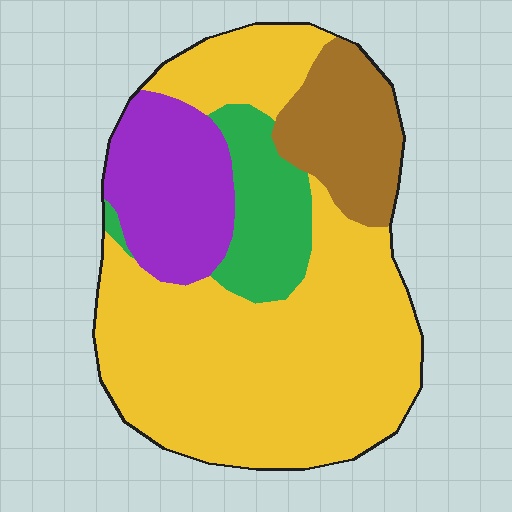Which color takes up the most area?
Yellow, at roughly 60%.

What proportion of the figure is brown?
Brown takes up less than a quarter of the figure.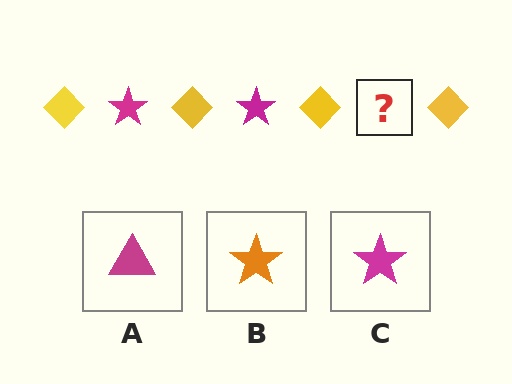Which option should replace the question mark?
Option C.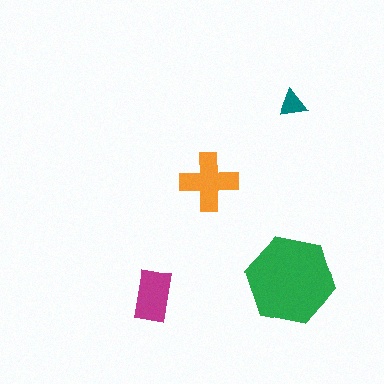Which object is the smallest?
The teal triangle.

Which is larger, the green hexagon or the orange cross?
The green hexagon.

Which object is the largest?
The green hexagon.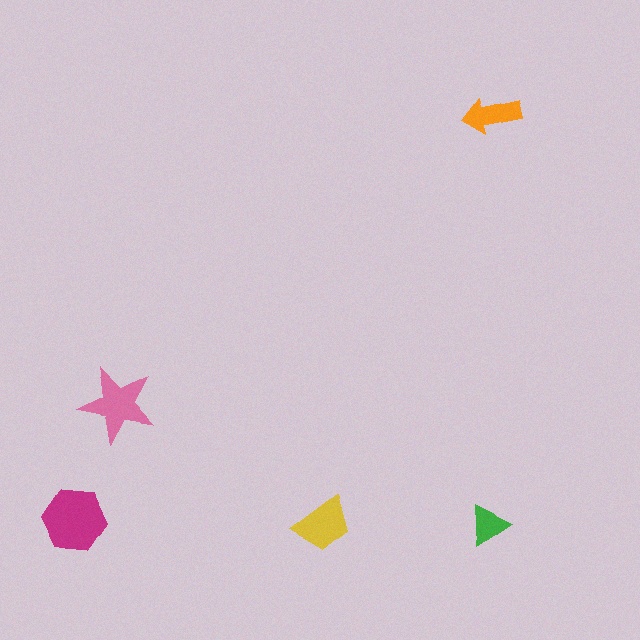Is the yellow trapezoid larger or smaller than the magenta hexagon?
Smaller.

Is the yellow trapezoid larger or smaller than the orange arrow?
Larger.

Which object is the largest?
The magenta hexagon.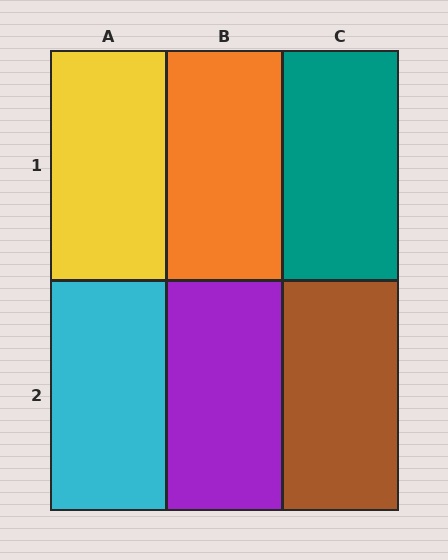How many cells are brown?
1 cell is brown.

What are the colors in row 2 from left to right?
Cyan, purple, brown.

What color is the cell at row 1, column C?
Teal.